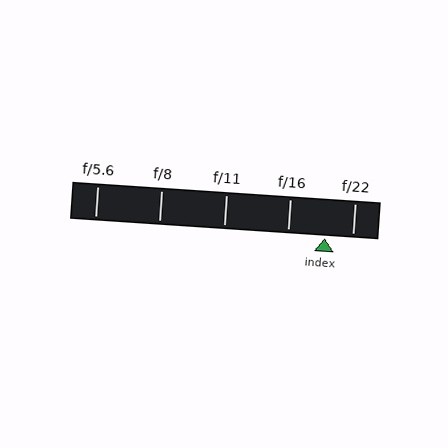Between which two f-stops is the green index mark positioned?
The index mark is between f/16 and f/22.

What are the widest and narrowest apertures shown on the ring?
The widest aperture shown is f/5.6 and the narrowest is f/22.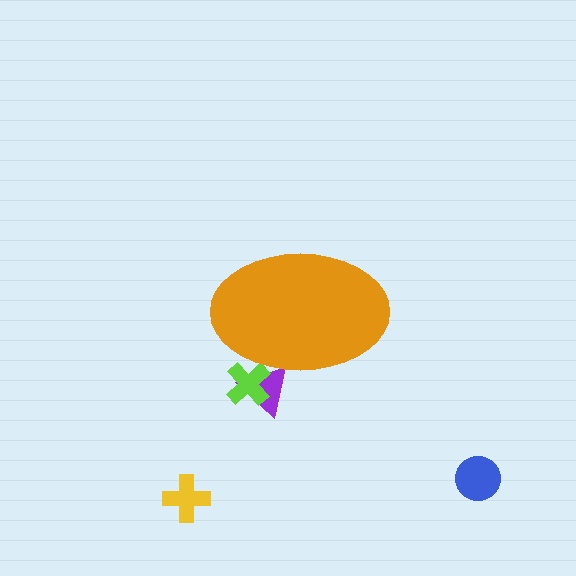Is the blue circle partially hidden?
No, the blue circle is fully visible.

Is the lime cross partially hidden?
Yes, the lime cross is partially hidden behind the orange ellipse.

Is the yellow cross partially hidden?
No, the yellow cross is fully visible.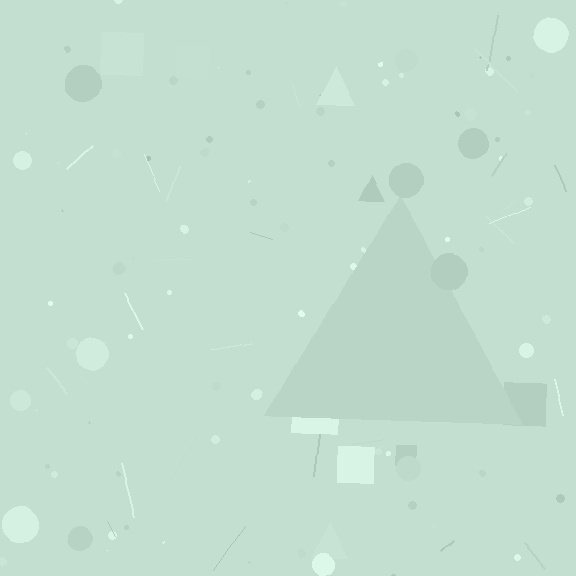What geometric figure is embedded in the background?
A triangle is embedded in the background.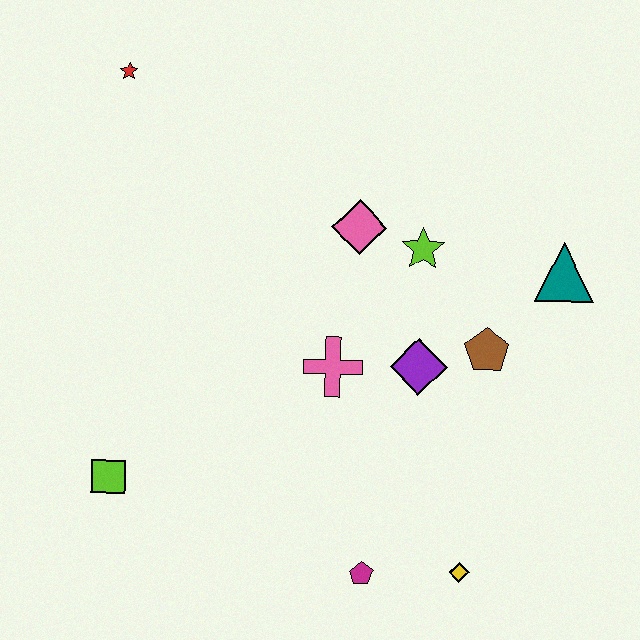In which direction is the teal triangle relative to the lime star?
The teal triangle is to the right of the lime star.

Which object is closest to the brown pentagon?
The purple diamond is closest to the brown pentagon.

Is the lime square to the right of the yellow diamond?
No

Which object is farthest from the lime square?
The teal triangle is farthest from the lime square.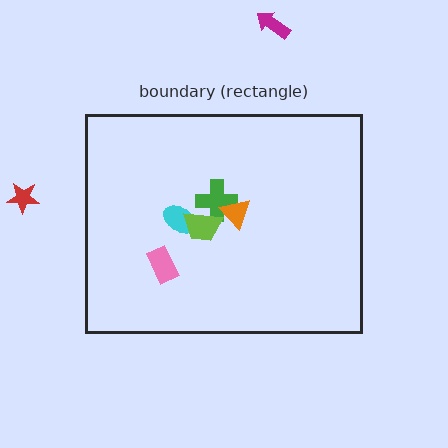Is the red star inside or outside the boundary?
Outside.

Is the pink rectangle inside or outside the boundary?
Inside.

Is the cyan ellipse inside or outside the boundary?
Inside.